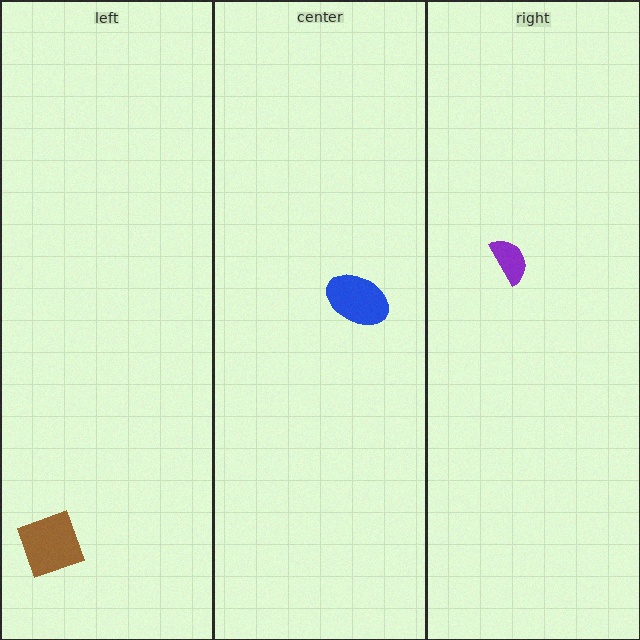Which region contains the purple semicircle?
The right region.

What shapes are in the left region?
The brown diamond.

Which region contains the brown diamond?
The left region.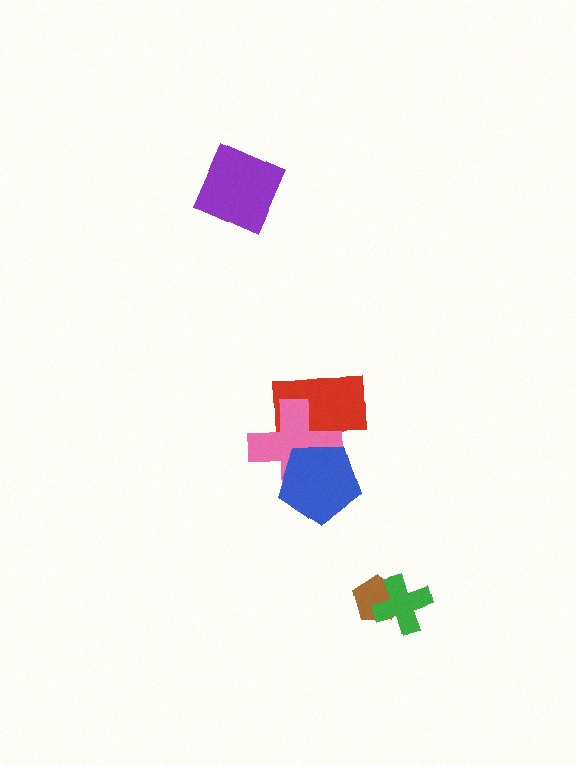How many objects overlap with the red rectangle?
2 objects overlap with the red rectangle.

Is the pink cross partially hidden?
Yes, it is partially covered by another shape.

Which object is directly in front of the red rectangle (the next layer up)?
The pink cross is directly in front of the red rectangle.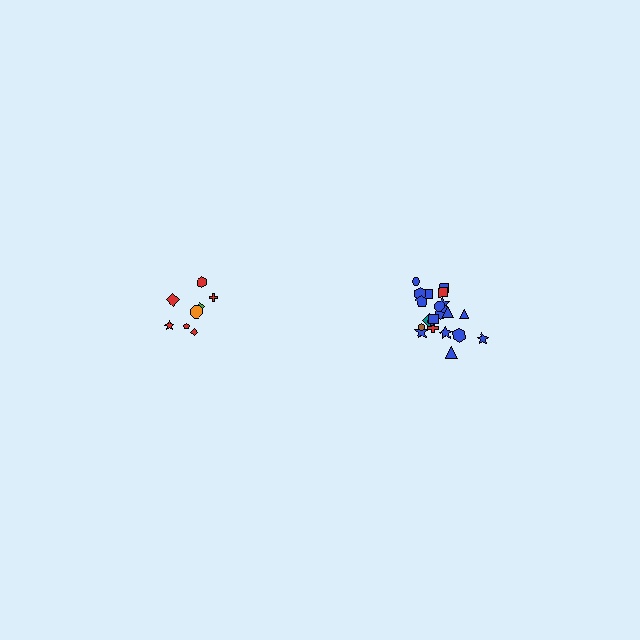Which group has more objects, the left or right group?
The right group.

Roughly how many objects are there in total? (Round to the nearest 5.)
Roughly 30 objects in total.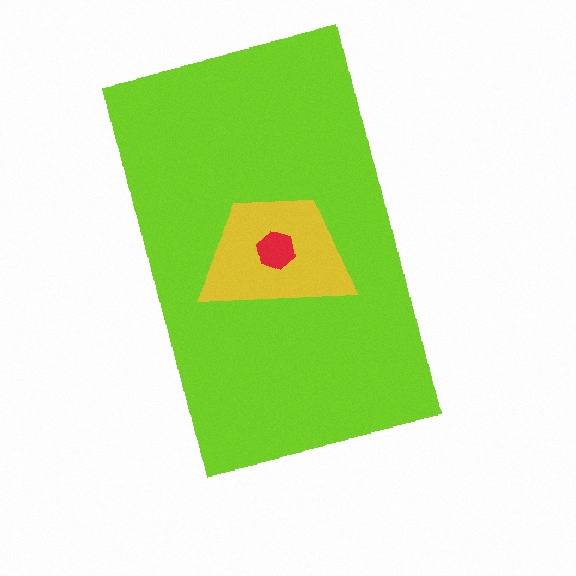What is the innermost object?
The red hexagon.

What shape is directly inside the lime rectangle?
The yellow trapezoid.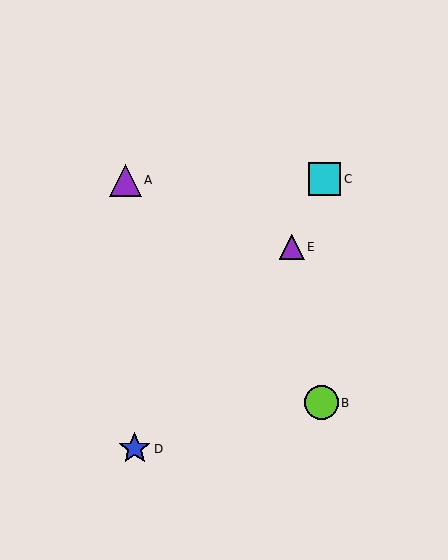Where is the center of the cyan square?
The center of the cyan square is at (325, 179).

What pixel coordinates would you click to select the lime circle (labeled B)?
Click at (321, 403) to select the lime circle B.